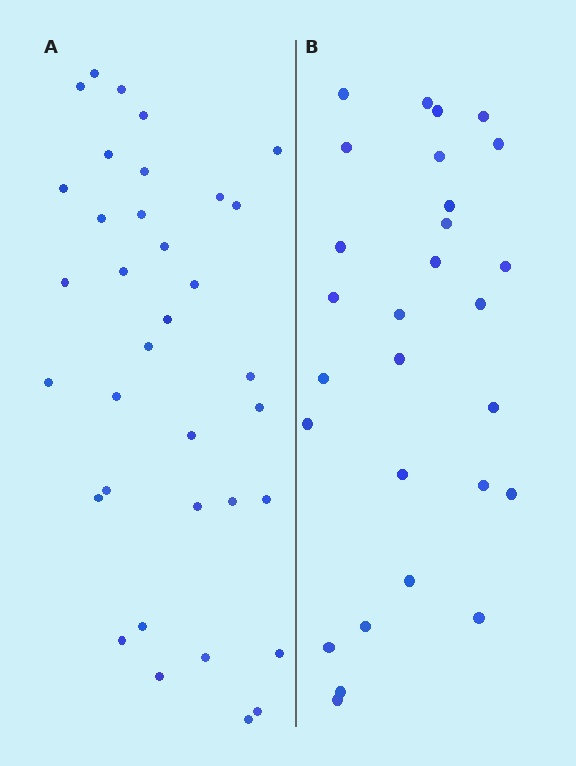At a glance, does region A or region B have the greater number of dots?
Region A (the left region) has more dots.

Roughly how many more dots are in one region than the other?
Region A has roughly 8 or so more dots than region B.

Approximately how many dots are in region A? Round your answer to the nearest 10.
About 40 dots. (The exact count is 35, which rounds to 40.)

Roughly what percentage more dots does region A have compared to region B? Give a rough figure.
About 25% more.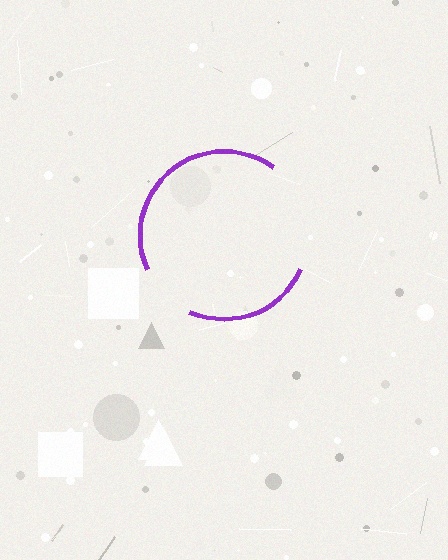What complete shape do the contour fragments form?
The contour fragments form a circle.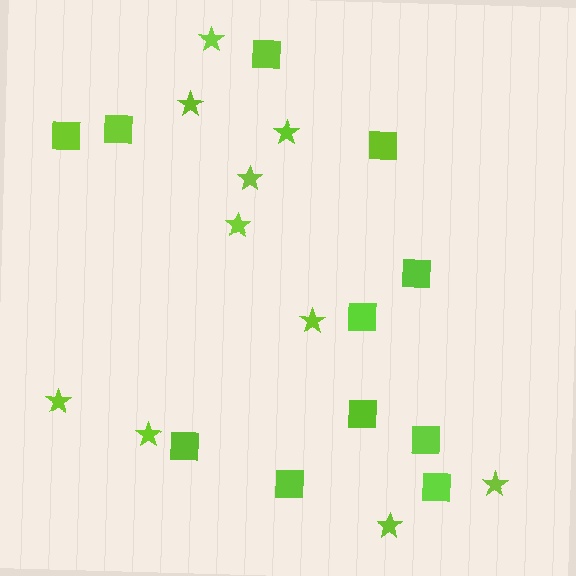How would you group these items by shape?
There are 2 groups: one group of stars (10) and one group of squares (11).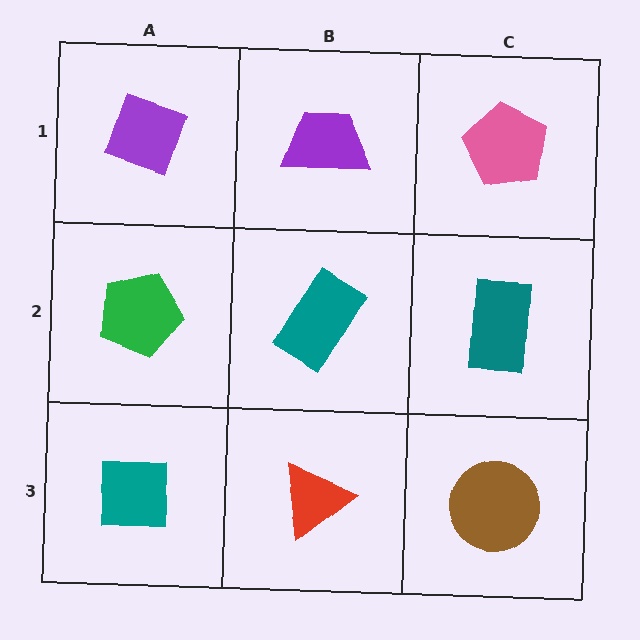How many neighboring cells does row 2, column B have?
4.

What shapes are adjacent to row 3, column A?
A green pentagon (row 2, column A), a red triangle (row 3, column B).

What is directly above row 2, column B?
A purple trapezoid.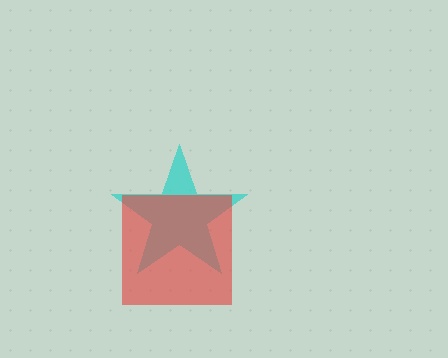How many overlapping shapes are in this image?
There are 2 overlapping shapes in the image.